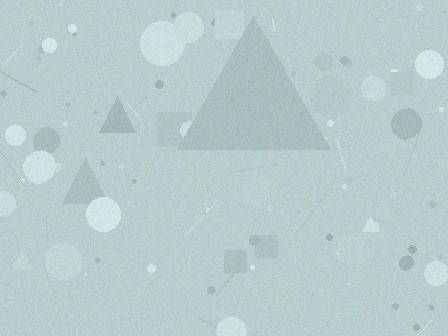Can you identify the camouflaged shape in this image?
The camouflaged shape is a triangle.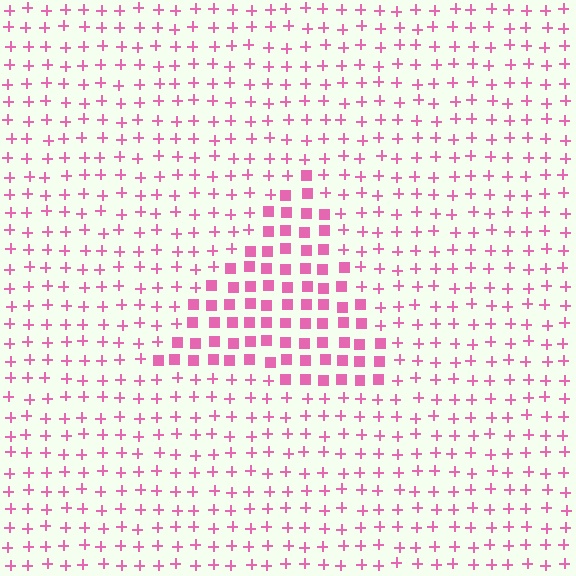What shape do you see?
I see a triangle.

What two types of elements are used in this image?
The image uses squares inside the triangle region and plus signs outside it.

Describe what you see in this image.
The image is filled with small pink elements arranged in a uniform grid. A triangle-shaped region contains squares, while the surrounding area contains plus signs. The boundary is defined purely by the change in element shape.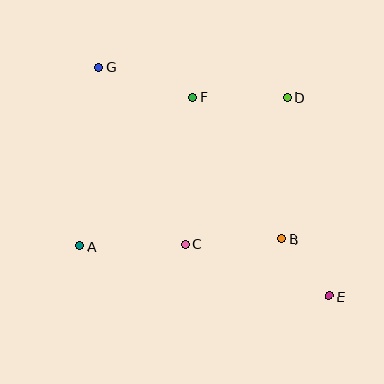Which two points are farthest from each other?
Points E and G are farthest from each other.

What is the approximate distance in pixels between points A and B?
The distance between A and B is approximately 203 pixels.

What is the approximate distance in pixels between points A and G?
The distance between A and G is approximately 180 pixels.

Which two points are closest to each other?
Points B and E are closest to each other.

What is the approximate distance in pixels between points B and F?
The distance between B and F is approximately 167 pixels.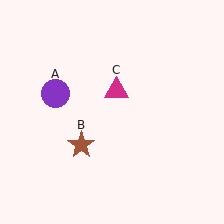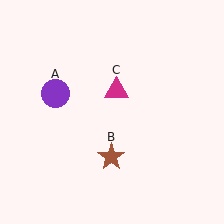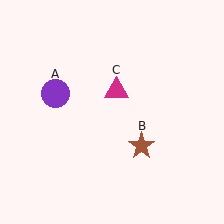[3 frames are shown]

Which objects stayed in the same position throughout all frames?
Purple circle (object A) and magenta triangle (object C) remained stationary.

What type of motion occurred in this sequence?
The brown star (object B) rotated counterclockwise around the center of the scene.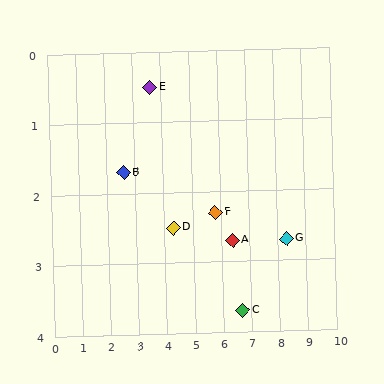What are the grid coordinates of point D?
Point D is at approximately (4.3, 2.5).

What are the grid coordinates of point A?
Point A is at approximately (6.4, 2.7).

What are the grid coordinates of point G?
Point G is at approximately (8.3, 2.7).